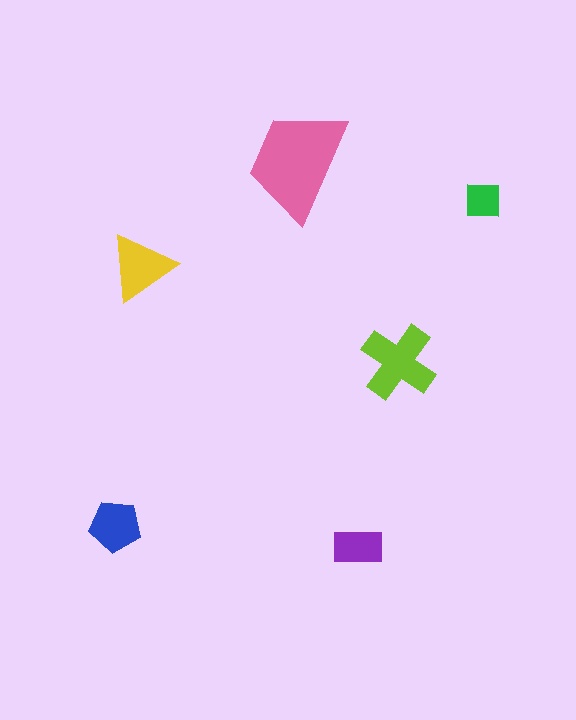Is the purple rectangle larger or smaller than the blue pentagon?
Smaller.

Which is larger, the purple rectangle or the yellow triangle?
The yellow triangle.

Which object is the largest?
The pink trapezoid.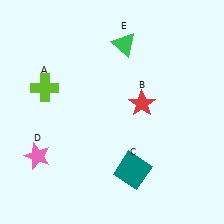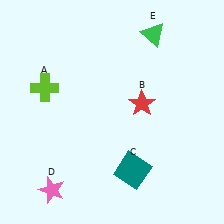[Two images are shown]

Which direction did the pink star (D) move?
The pink star (D) moved down.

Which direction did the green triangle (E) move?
The green triangle (E) moved right.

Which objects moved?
The objects that moved are: the pink star (D), the green triangle (E).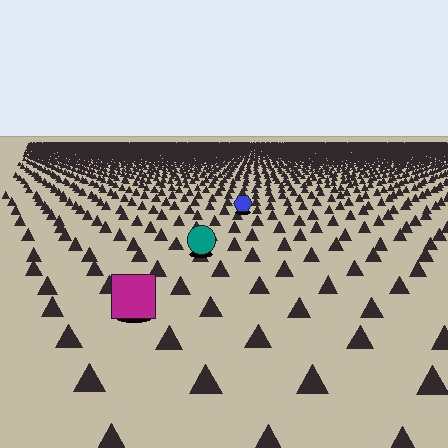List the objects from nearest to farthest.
From nearest to farthest: the magenta square, the teal circle, the blue hexagon.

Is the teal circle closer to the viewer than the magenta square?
No. The magenta square is closer — you can tell from the texture gradient: the ground texture is coarser near it.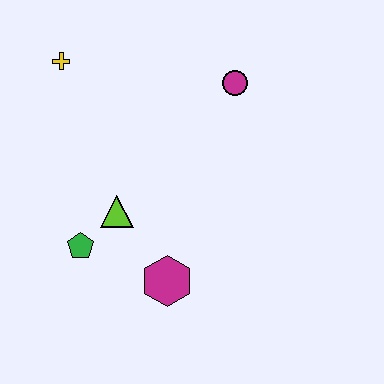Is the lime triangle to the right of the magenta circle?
No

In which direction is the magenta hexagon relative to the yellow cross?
The magenta hexagon is below the yellow cross.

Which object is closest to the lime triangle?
The green pentagon is closest to the lime triangle.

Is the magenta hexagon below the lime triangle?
Yes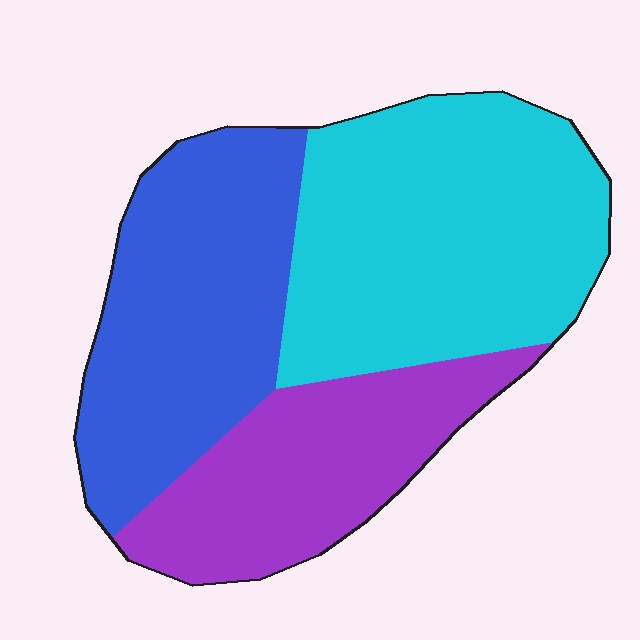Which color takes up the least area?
Purple, at roughly 25%.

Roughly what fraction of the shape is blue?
Blue takes up about one third (1/3) of the shape.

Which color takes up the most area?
Cyan, at roughly 40%.